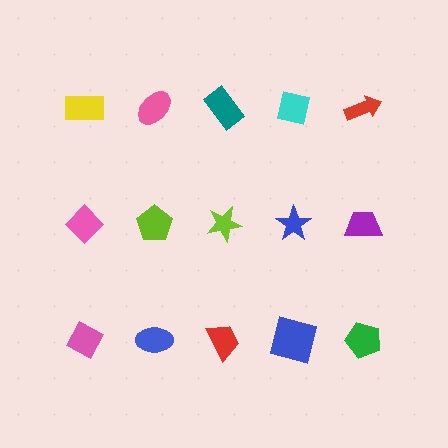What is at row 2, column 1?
A pink diamond.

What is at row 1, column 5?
A red arrow.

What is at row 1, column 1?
A yellow rectangle.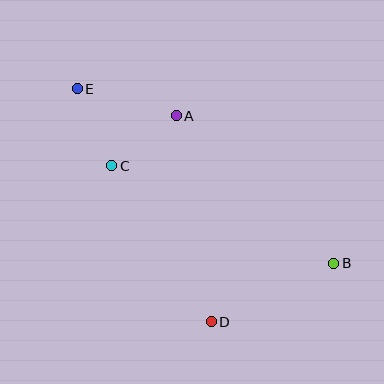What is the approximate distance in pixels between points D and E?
The distance between D and E is approximately 269 pixels.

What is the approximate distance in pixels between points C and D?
The distance between C and D is approximately 185 pixels.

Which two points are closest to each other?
Points A and C are closest to each other.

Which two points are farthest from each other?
Points B and E are farthest from each other.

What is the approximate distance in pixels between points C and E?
The distance between C and E is approximately 84 pixels.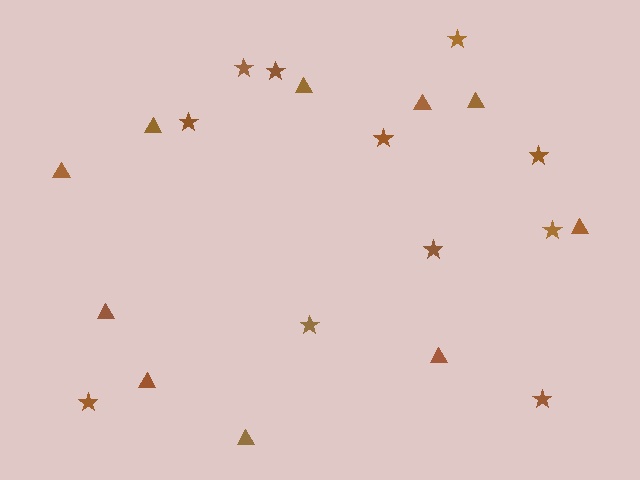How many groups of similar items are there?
There are 2 groups: one group of stars (11) and one group of triangles (10).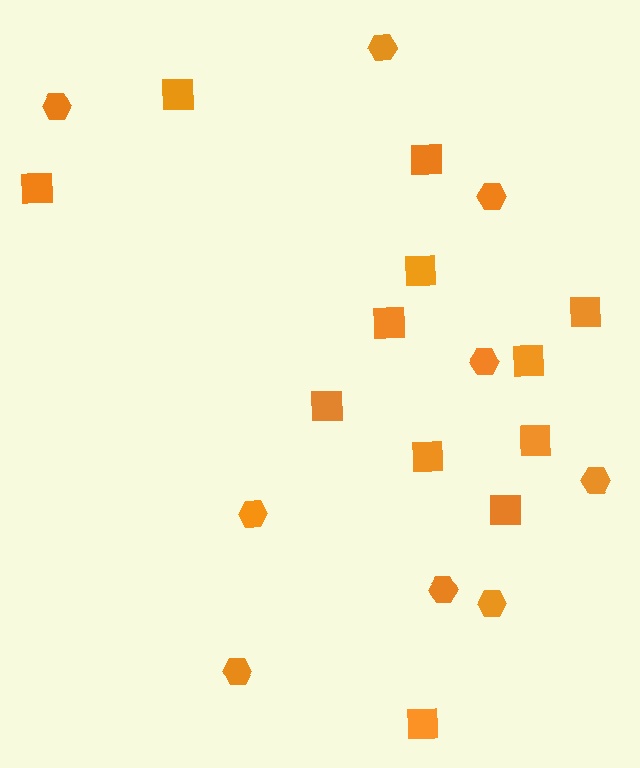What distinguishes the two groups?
There are 2 groups: one group of squares (12) and one group of hexagons (9).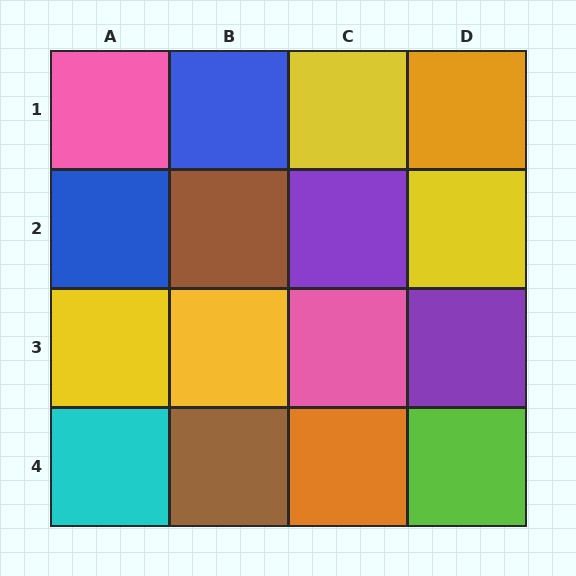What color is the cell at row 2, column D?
Yellow.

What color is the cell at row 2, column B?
Brown.